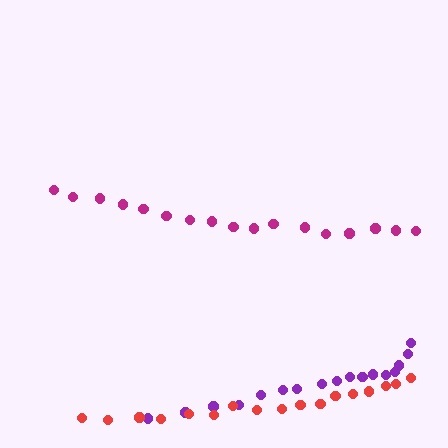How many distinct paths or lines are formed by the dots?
There are 3 distinct paths.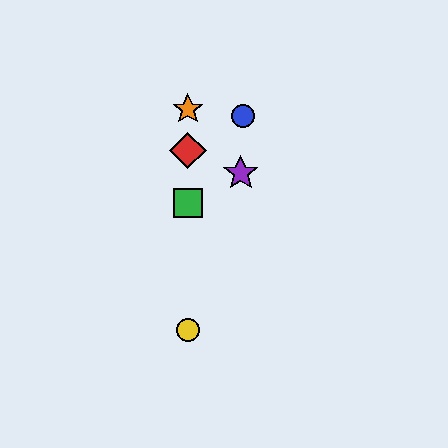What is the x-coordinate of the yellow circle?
The yellow circle is at x≈188.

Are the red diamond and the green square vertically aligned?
Yes, both are at x≈188.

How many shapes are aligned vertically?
4 shapes (the red diamond, the green square, the yellow circle, the orange star) are aligned vertically.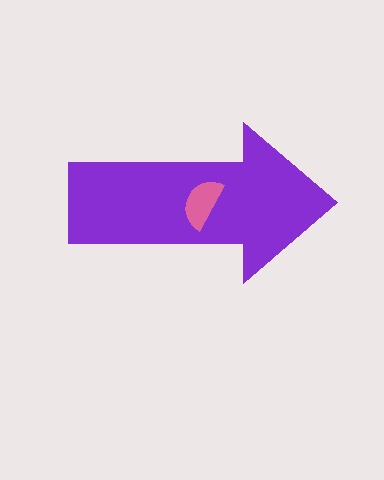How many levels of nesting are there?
2.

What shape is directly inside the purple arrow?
The pink semicircle.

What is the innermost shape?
The pink semicircle.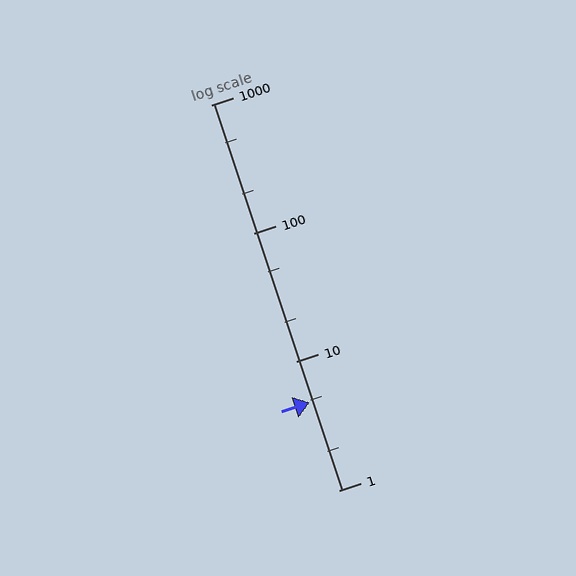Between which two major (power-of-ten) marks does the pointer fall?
The pointer is between 1 and 10.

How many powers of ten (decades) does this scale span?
The scale spans 3 decades, from 1 to 1000.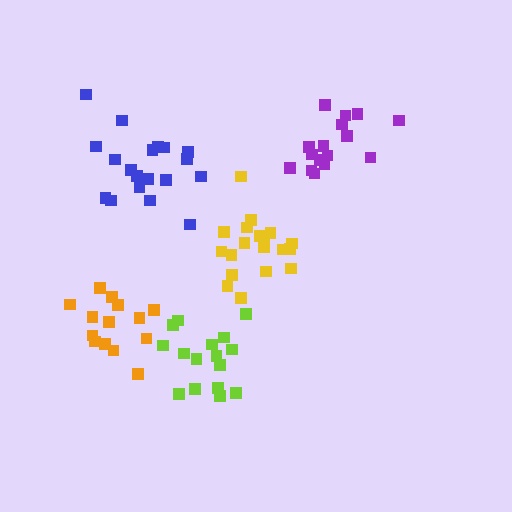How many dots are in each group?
Group 1: 19 dots, Group 2: 16 dots, Group 3: 19 dots, Group 4: 16 dots, Group 5: 15 dots (85 total).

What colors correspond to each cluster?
The clusters are colored: blue, purple, yellow, lime, orange.